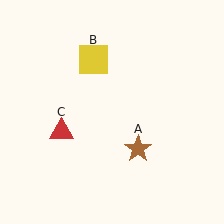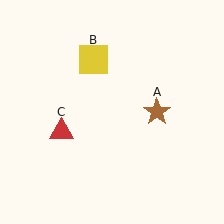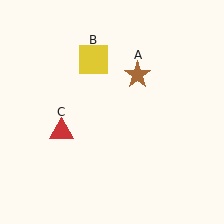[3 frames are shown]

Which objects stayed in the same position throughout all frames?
Yellow square (object B) and red triangle (object C) remained stationary.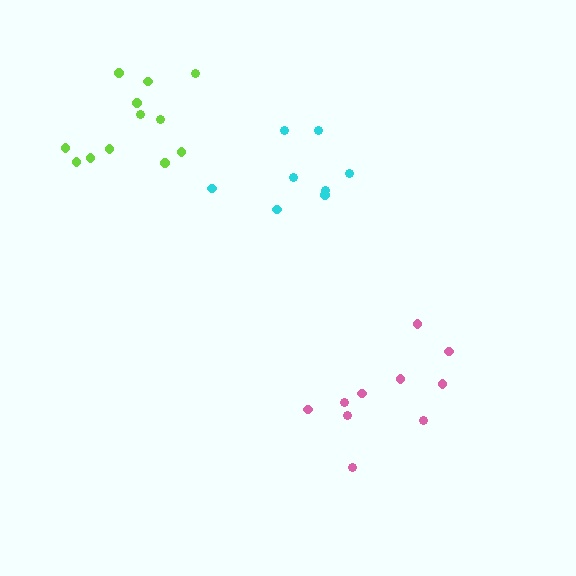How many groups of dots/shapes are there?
There are 3 groups.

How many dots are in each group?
Group 1: 8 dots, Group 2: 12 dots, Group 3: 10 dots (30 total).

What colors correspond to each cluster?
The clusters are colored: cyan, lime, pink.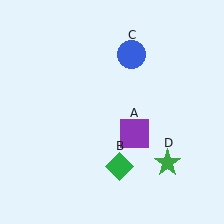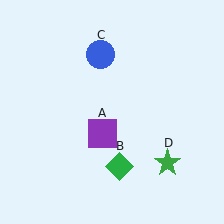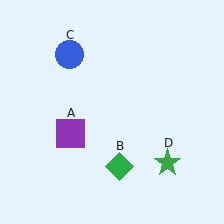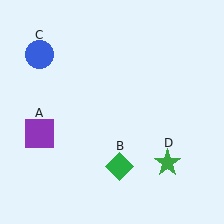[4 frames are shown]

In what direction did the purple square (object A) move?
The purple square (object A) moved left.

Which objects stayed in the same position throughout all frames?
Green diamond (object B) and green star (object D) remained stationary.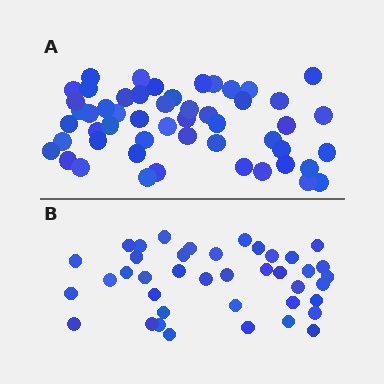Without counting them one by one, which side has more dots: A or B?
Region A (the top region) has more dots.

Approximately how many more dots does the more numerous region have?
Region A has roughly 12 or so more dots than region B.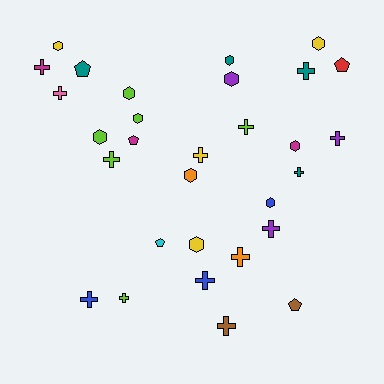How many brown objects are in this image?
There are 2 brown objects.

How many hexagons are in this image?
There are 11 hexagons.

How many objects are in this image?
There are 30 objects.